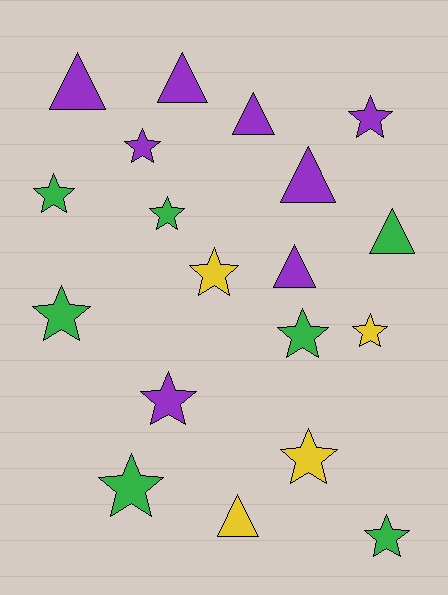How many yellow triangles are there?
There is 1 yellow triangle.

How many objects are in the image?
There are 19 objects.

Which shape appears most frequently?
Star, with 12 objects.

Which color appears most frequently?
Purple, with 8 objects.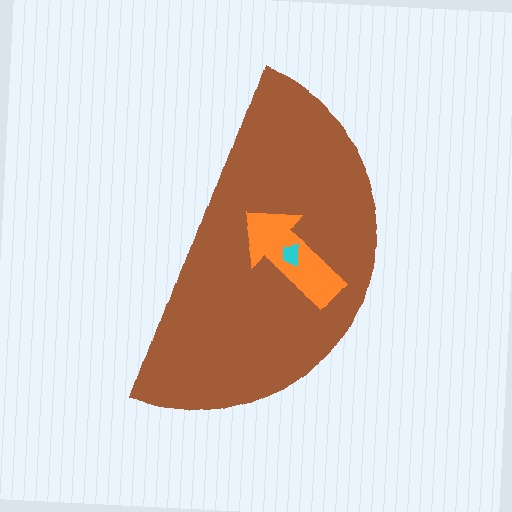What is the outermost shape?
The brown semicircle.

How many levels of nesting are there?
3.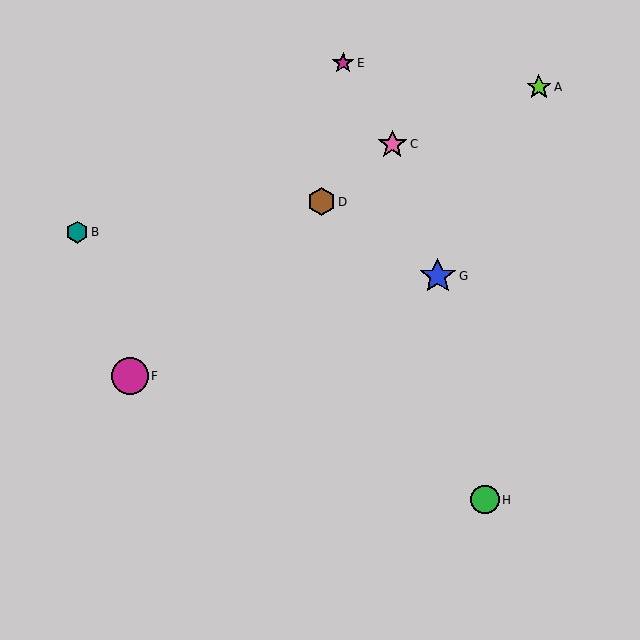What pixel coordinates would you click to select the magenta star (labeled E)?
Click at (343, 63) to select the magenta star E.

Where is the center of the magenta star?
The center of the magenta star is at (343, 63).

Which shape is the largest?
The magenta circle (labeled F) is the largest.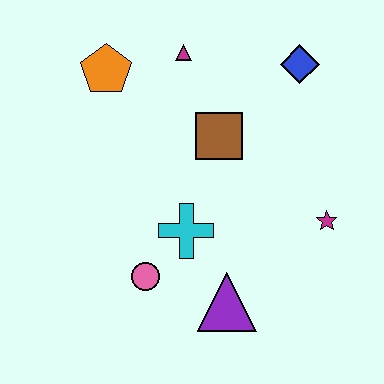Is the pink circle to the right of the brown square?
No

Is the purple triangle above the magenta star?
No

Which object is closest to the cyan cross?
The pink circle is closest to the cyan cross.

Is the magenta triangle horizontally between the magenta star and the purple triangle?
No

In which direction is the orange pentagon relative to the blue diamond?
The orange pentagon is to the left of the blue diamond.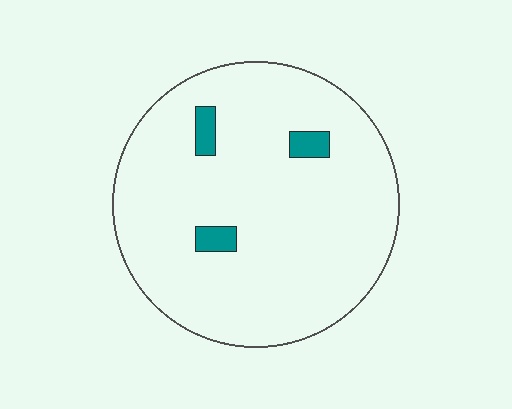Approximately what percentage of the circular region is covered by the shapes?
Approximately 5%.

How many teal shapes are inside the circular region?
3.